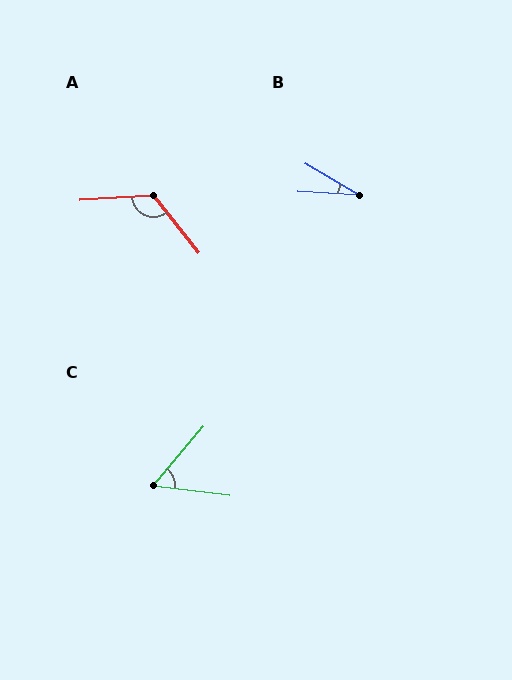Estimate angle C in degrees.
Approximately 57 degrees.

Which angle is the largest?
A, at approximately 125 degrees.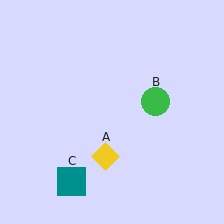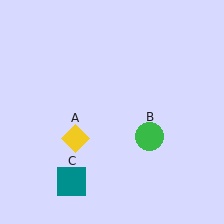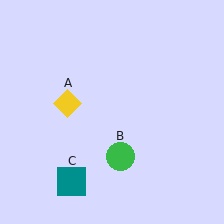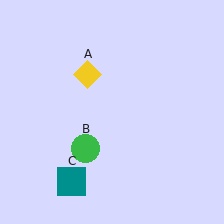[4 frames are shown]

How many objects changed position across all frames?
2 objects changed position: yellow diamond (object A), green circle (object B).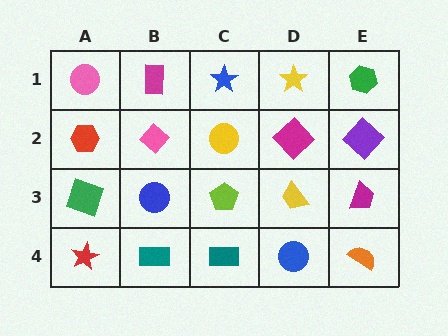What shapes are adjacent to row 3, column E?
A purple diamond (row 2, column E), an orange semicircle (row 4, column E), a yellow trapezoid (row 3, column D).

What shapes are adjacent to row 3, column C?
A yellow circle (row 2, column C), a teal rectangle (row 4, column C), a blue circle (row 3, column B), a yellow trapezoid (row 3, column D).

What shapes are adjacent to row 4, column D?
A yellow trapezoid (row 3, column D), a teal rectangle (row 4, column C), an orange semicircle (row 4, column E).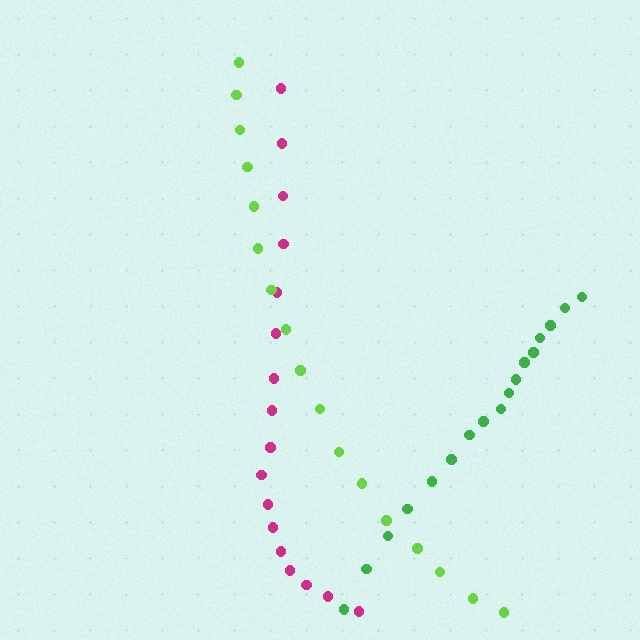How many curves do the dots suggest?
There are 3 distinct paths.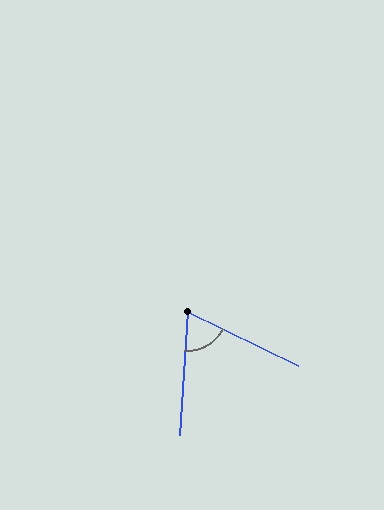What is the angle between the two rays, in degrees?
Approximately 68 degrees.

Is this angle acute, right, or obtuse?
It is acute.